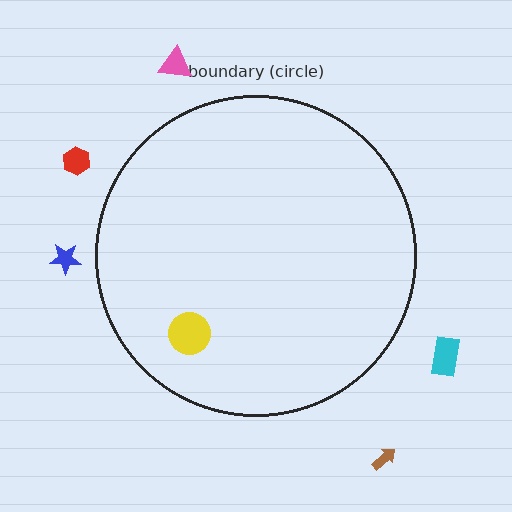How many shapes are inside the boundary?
1 inside, 5 outside.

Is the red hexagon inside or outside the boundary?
Outside.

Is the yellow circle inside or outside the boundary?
Inside.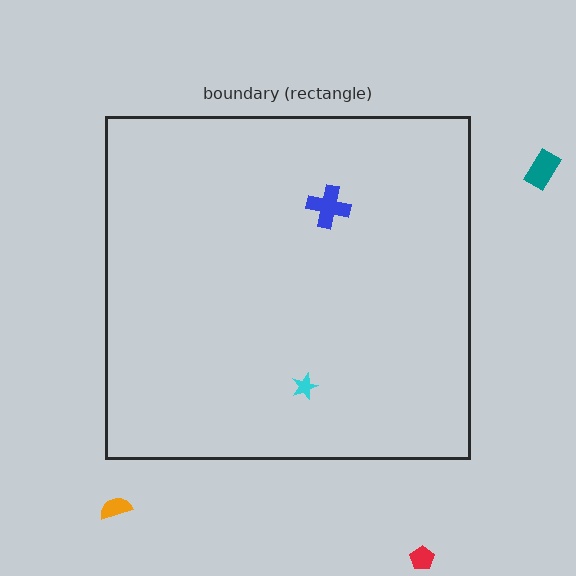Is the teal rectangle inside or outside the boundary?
Outside.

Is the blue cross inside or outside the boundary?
Inside.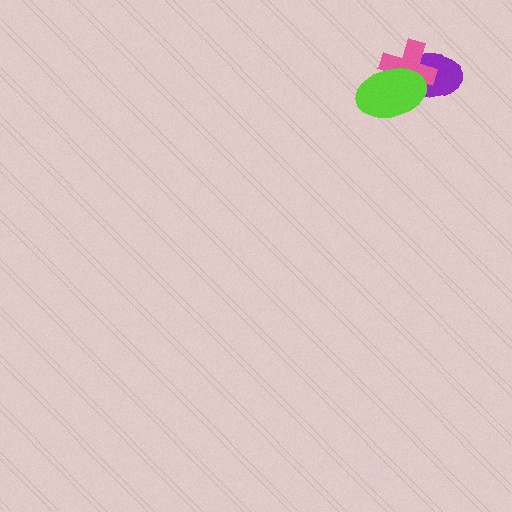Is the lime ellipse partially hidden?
No, no other shape covers it.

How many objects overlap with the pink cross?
2 objects overlap with the pink cross.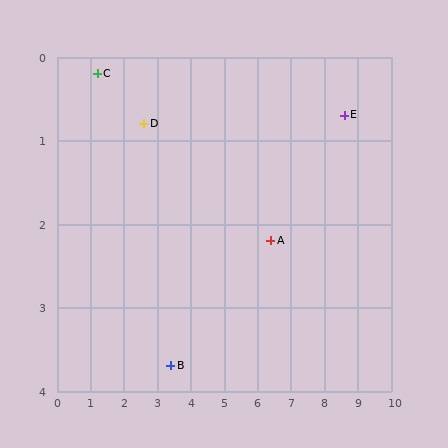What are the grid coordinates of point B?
Point B is at approximately (3.4, 3.7).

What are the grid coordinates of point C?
Point C is at approximately (1.2, 0.2).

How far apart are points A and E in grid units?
Points A and E are about 2.7 grid units apart.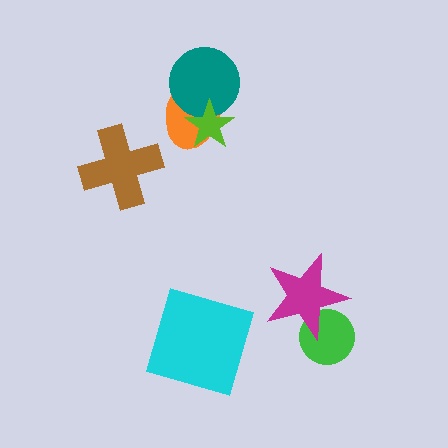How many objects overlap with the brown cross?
0 objects overlap with the brown cross.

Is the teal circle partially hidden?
Yes, it is partially covered by another shape.